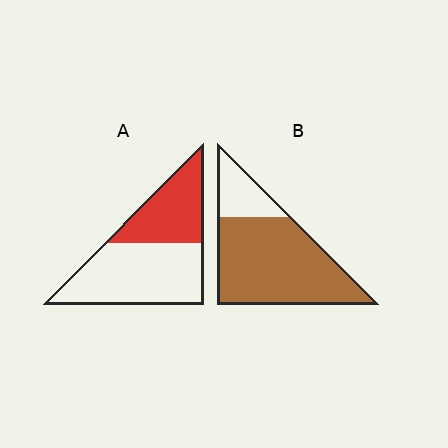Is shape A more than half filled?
No.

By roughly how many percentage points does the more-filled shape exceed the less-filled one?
By roughly 40 percentage points (B over A).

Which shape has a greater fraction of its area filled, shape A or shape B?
Shape B.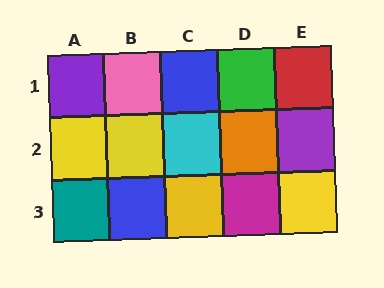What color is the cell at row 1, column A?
Purple.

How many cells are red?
1 cell is red.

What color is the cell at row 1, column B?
Pink.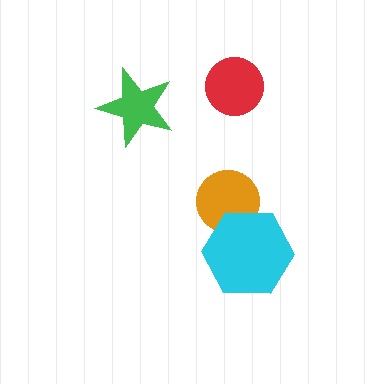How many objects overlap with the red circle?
0 objects overlap with the red circle.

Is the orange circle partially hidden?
Yes, it is partially covered by another shape.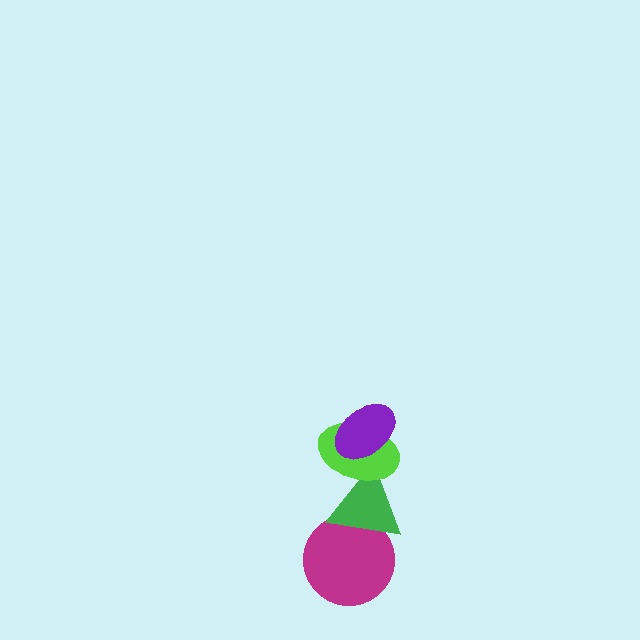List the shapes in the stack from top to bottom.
From top to bottom: the purple ellipse, the lime ellipse, the green triangle, the magenta circle.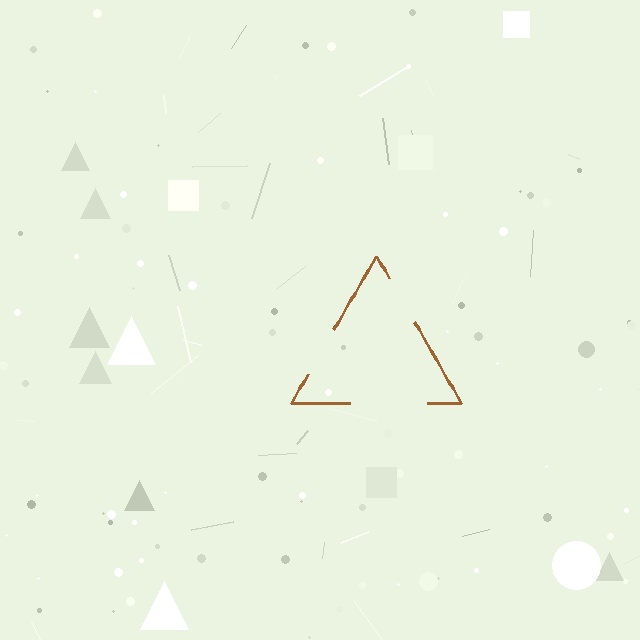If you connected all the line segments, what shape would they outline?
They would outline a triangle.